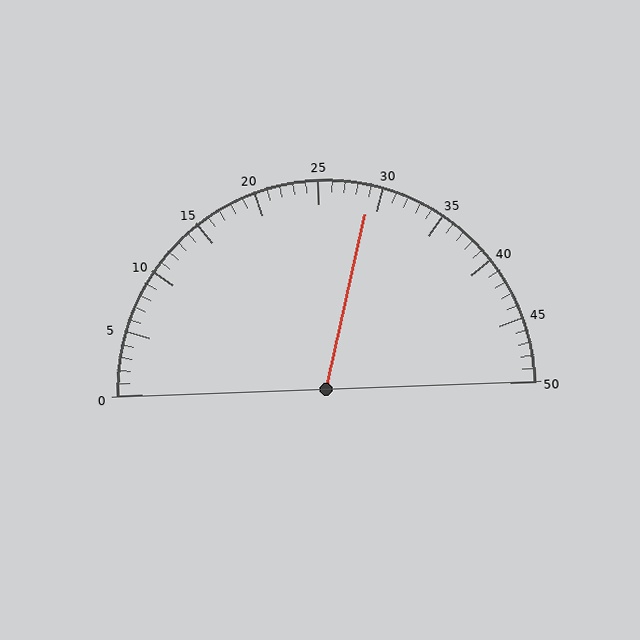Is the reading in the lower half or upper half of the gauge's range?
The reading is in the upper half of the range (0 to 50).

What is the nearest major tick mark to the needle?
The nearest major tick mark is 30.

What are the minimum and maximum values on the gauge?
The gauge ranges from 0 to 50.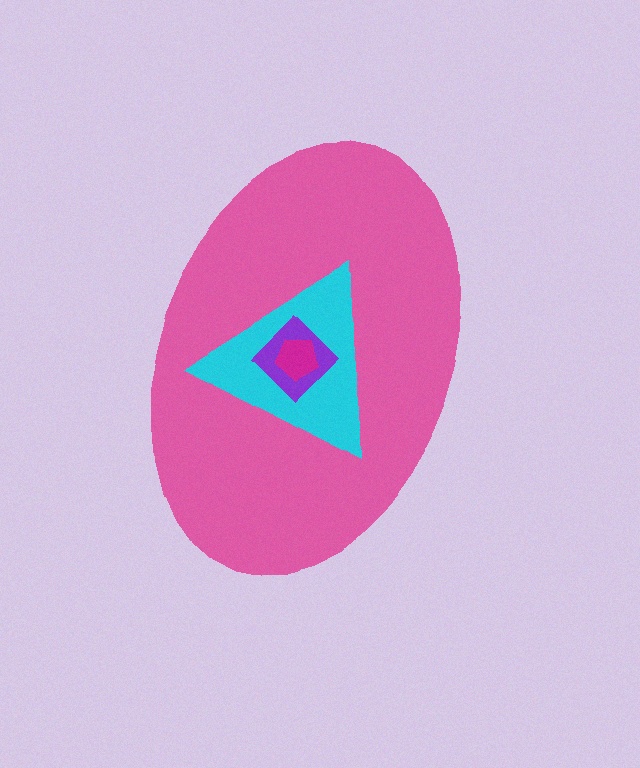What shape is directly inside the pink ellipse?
The cyan triangle.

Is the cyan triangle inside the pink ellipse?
Yes.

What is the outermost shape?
The pink ellipse.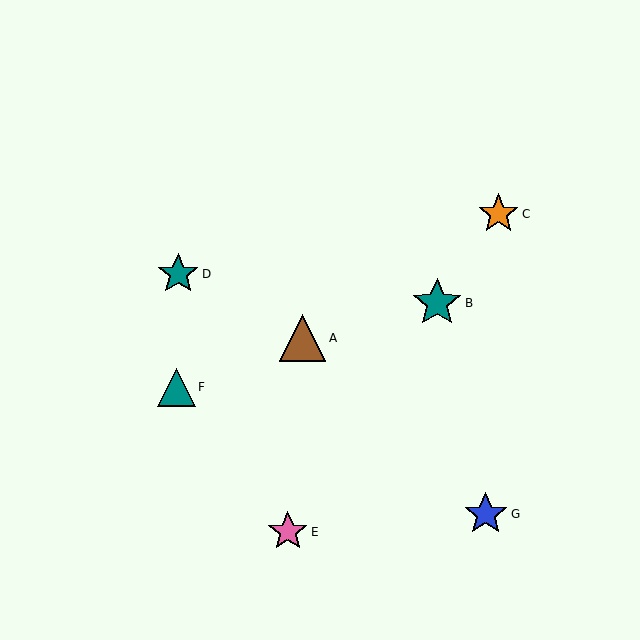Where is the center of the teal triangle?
The center of the teal triangle is at (176, 387).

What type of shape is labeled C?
Shape C is an orange star.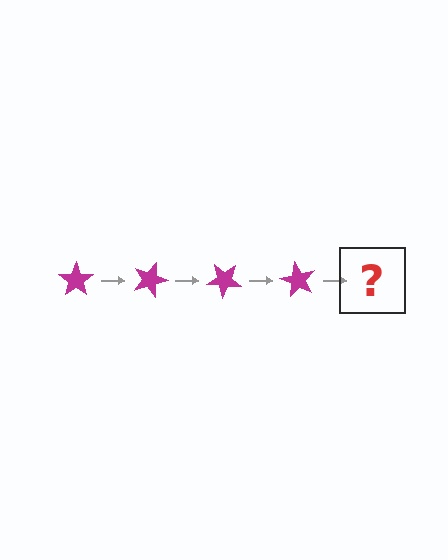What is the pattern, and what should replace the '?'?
The pattern is that the star rotates 20 degrees each step. The '?' should be a magenta star rotated 80 degrees.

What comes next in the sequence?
The next element should be a magenta star rotated 80 degrees.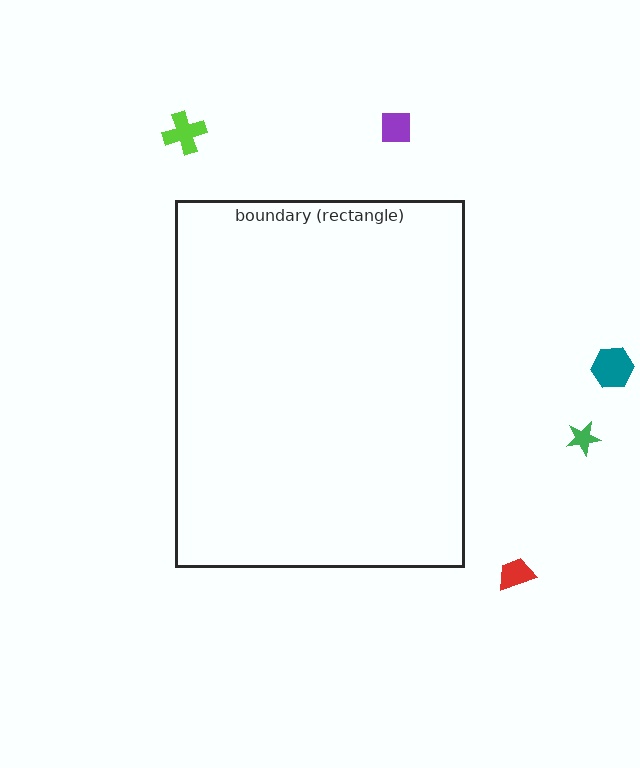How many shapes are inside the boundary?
0 inside, 5 outside.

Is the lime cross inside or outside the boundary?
Outside.